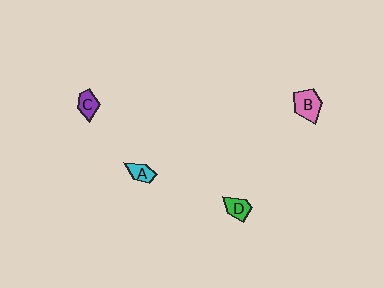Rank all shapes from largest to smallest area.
From largest to smallest: B (pink), D (green), C (purple), A (cyan).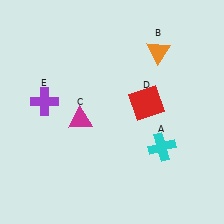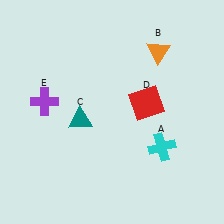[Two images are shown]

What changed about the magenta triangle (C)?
In Image 1, C is magenta. In Image 2, it changed to teal.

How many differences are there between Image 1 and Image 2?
There is 1 difference between the two images.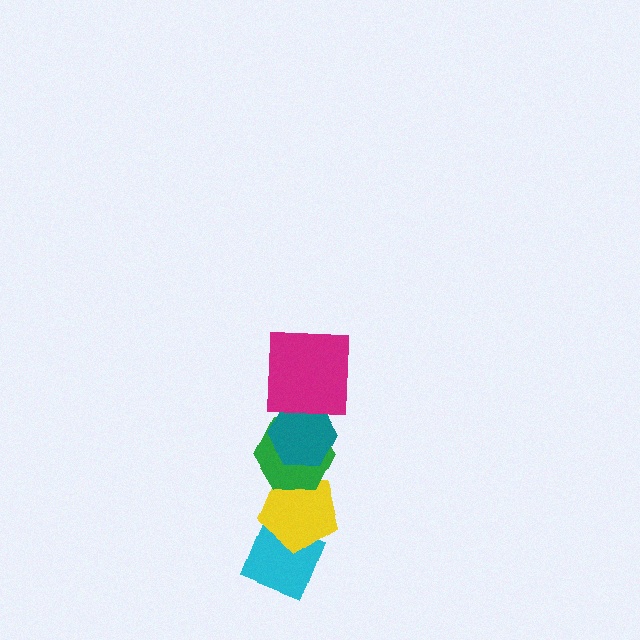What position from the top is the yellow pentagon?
The yellow pentagon is 4th from the top.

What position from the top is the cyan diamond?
The cyan diamond is 5th from the top.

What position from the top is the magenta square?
The magenta square is 1st from the top.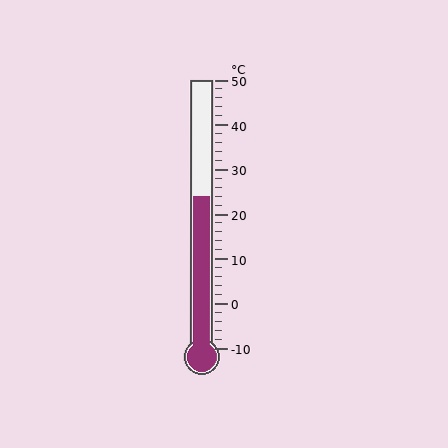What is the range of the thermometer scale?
The thermometer scale ranges from -10°C to 50°C.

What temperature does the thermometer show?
The thermometer shows approximately 24°C.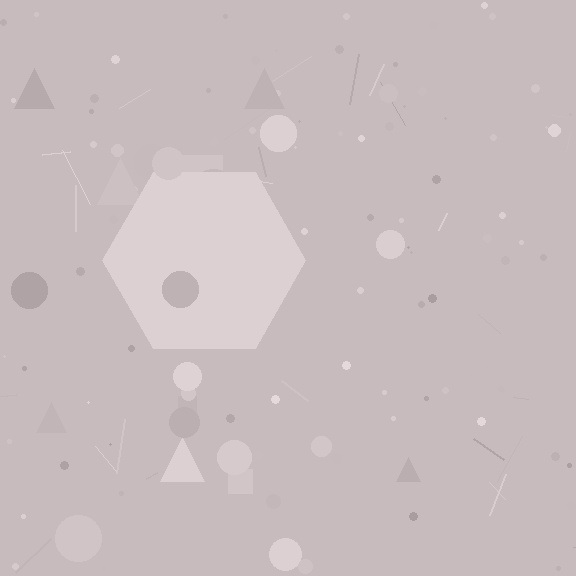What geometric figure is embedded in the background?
A hexagon is embedded in the background.